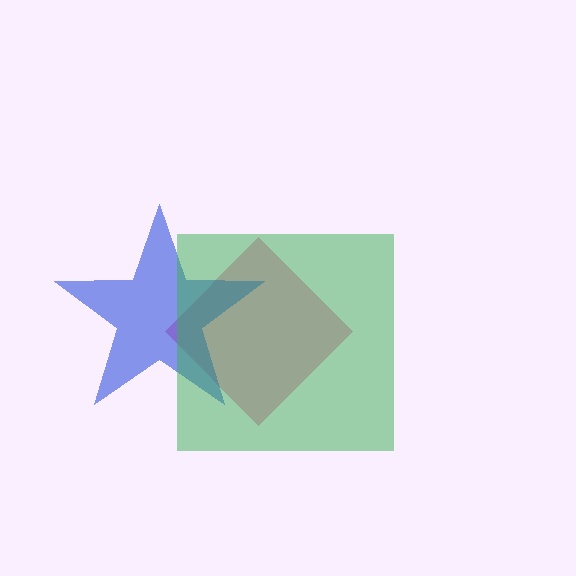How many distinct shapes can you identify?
There are 3 distinct shapes: a pink diamond, a blue star, a green square.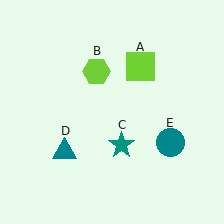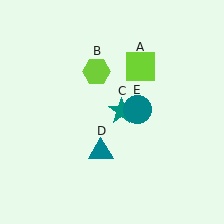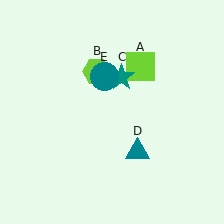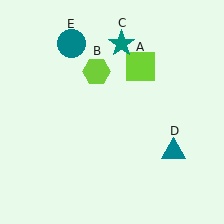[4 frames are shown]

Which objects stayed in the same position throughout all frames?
Lime square (object A) and lime hexagon (object B) remained stationary.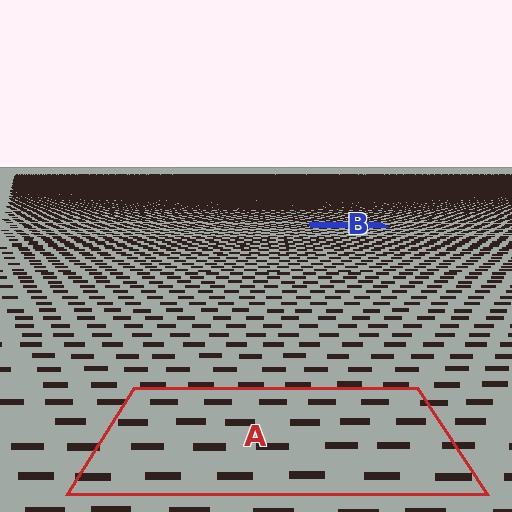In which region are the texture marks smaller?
The texture marks are smaller in region B, because it is farther away.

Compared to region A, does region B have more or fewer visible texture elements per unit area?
Region B has more texture elements per unit area — they are packed more densely because it is farther away.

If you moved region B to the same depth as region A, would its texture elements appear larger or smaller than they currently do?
They would appear larger. At a closer depth, the same texture elements are projected at a bigger on-screen size.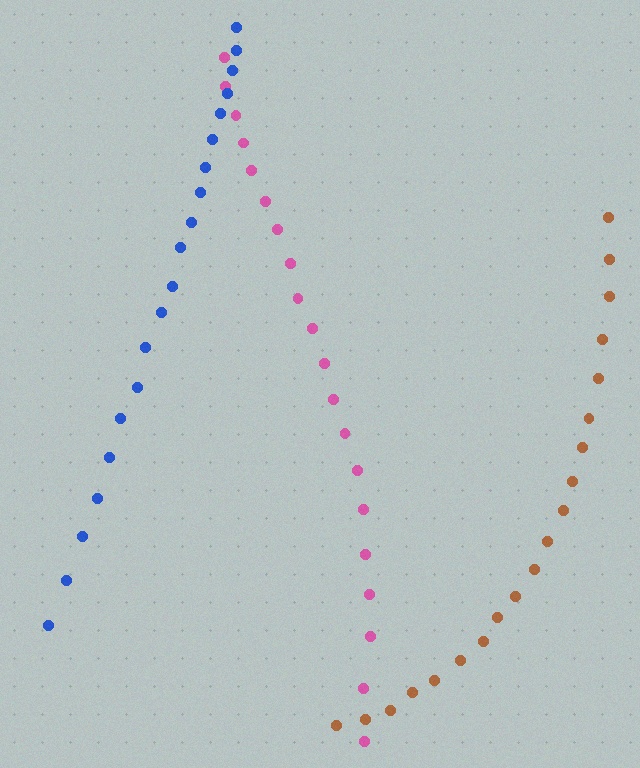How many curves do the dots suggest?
There are 3 distinct paths.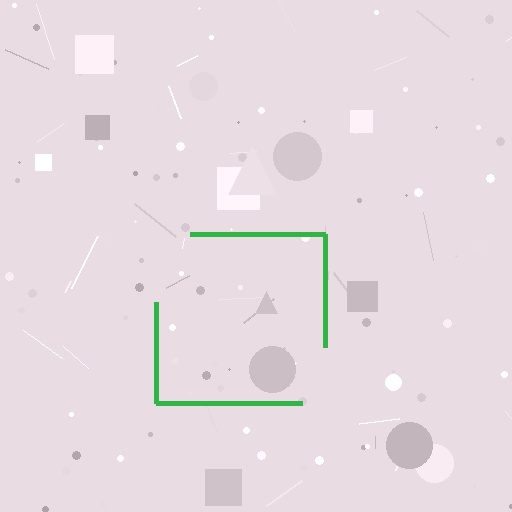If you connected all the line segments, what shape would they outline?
They would outline a square.